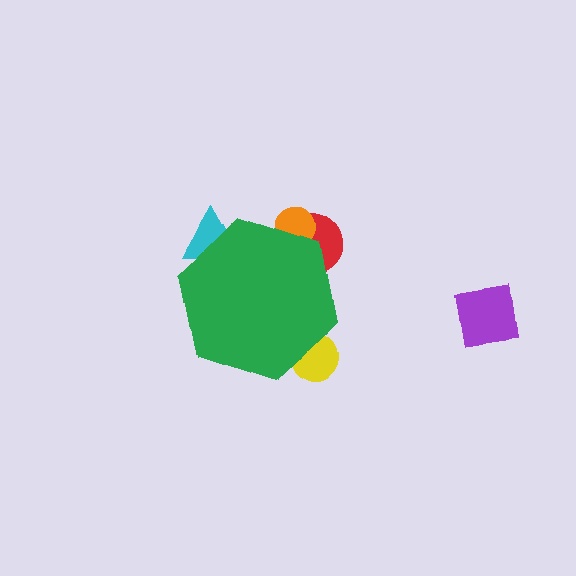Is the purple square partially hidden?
No, the purple square is fully visible.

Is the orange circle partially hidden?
Yes, the orange circle is partially hidden behind the green hexagon.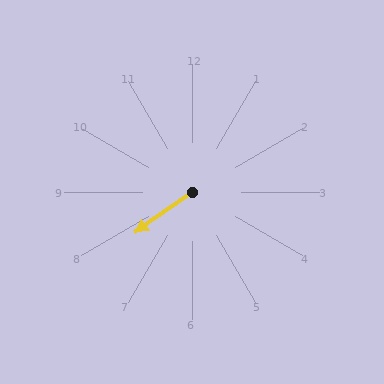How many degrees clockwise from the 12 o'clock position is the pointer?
Approximately 235 degrees.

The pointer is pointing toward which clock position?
Roughly 8 o'clock.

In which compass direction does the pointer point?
Southwest.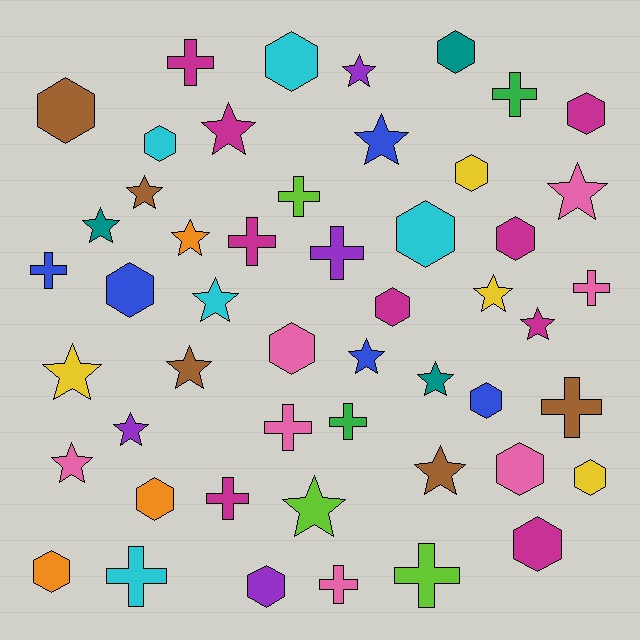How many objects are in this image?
There are 50 objects.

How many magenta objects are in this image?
There are 9 magenta objects.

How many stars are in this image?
There are 18 stars.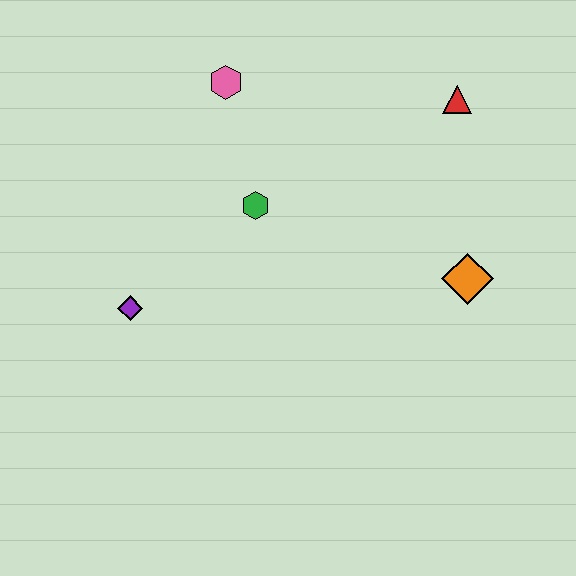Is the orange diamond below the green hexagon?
Yes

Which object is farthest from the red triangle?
The purple diamond is farthest from the red triangle.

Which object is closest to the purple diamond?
The green hexagon is closest to the purple diamond.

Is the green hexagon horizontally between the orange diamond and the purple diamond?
Yes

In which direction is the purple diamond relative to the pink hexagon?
The purple diamond is below the pink hexagon.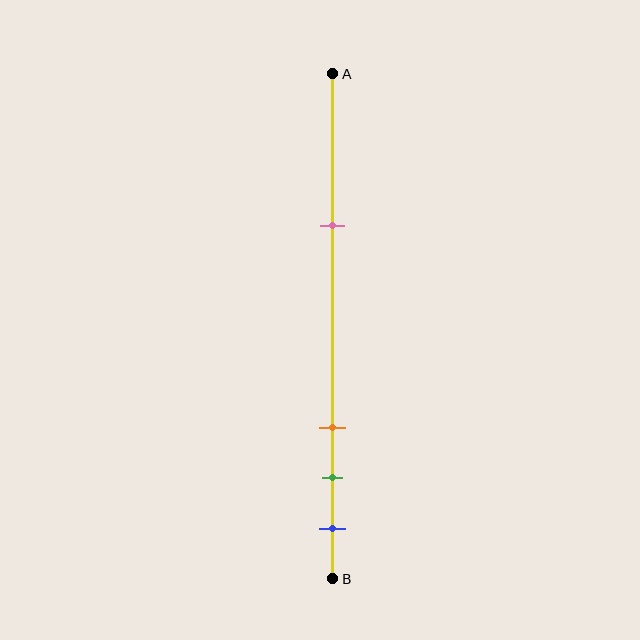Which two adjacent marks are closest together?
The green and blue marks are the closest adjacent pair.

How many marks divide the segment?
There are 4 marks dividing the segment.